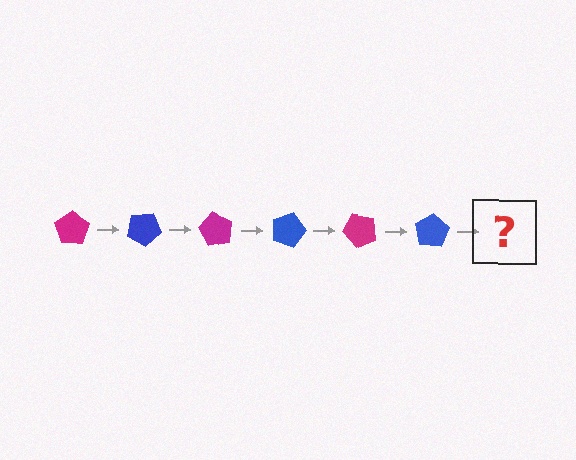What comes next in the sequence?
The next element should be a magenta pentagon, rotated 180 degrees from the start.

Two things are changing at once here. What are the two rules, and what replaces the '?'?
The two rules are that it rotates 30 degrees each step and the color cycles through magenta and blue. The '?' should be a magenta pentagon, rotated 180 degrees from the start.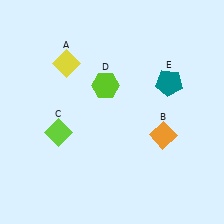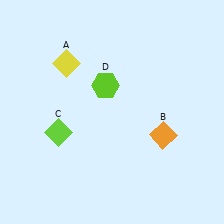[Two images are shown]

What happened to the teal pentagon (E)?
The teal pentagon (E) was removed in Image 2. It was in the top-right area of Image 1.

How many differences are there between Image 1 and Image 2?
There is 1 difference between the two images.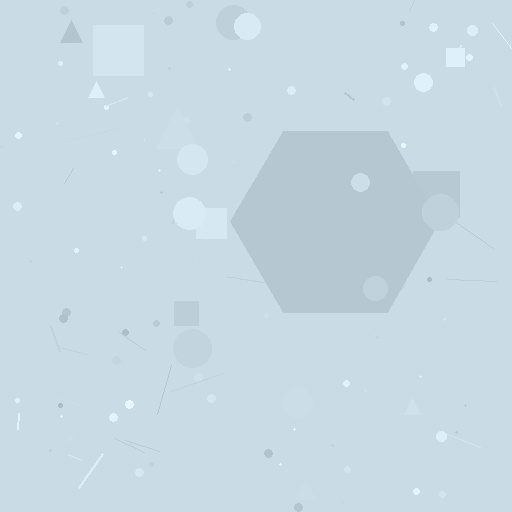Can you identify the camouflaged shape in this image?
The camouflaged shape is a hexagon.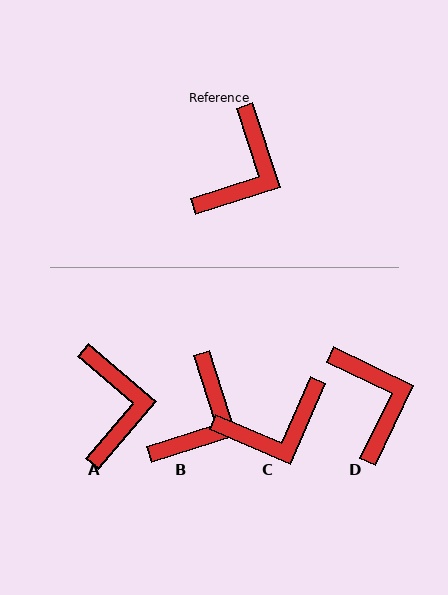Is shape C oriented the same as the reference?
No, it is off by about 41 degrees.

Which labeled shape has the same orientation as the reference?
B.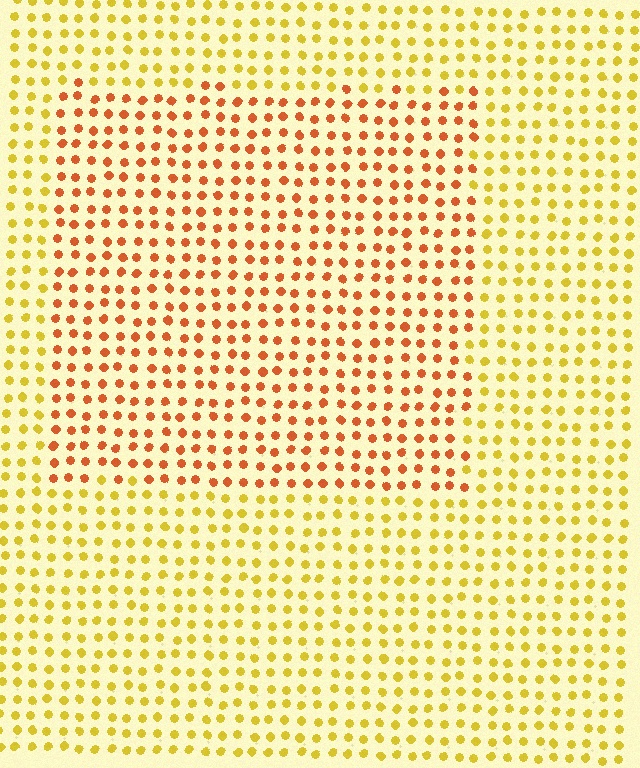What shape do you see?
I see a rectangle.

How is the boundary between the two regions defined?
The boundary is defined purely by a slight shift in hue (about 37 degrees). Spacing, size, and orientation are identical on both sides.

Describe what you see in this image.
The image is filled with small yellow elements in a uniform arrangement. A rectangle-shaped region is visible where the elements are tinted to a slightly different hue, forming a subtle color boundary.